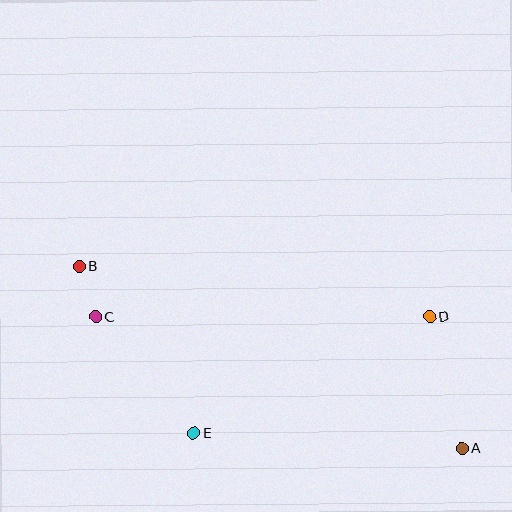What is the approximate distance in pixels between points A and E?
The distance between A and E is approximately 268 pixels.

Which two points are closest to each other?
Points B and C are closest to each other.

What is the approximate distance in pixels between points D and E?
The distance between D and E is approximately 263 pixels.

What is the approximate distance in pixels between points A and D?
The distance between A and D is approximately 136 pixels.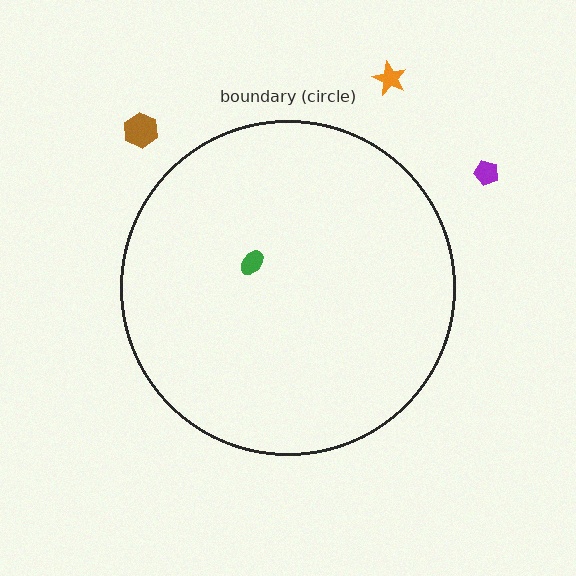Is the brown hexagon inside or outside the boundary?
Outside.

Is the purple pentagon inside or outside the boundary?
Outside.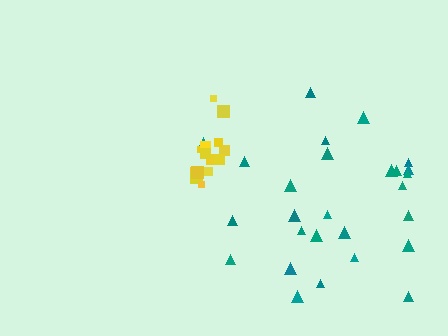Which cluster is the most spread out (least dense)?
Teal.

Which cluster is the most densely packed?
Yellow.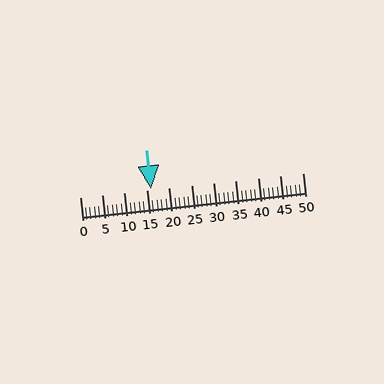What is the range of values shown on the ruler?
The ruler shows values from 0 to 50.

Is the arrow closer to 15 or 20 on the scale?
The arrow is closer to 15.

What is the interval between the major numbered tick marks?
The major tick marks are spaced 5 units apart.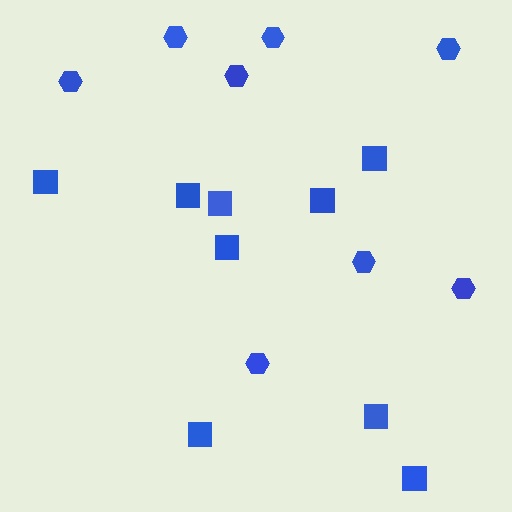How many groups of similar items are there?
There are 2 groups: one group of squares (9) and one group of hexagons (8).